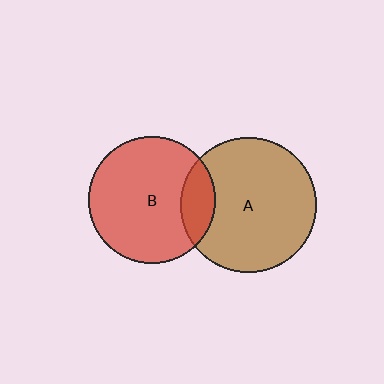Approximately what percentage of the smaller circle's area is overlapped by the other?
Approximately 15%.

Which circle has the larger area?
Circle A (brown).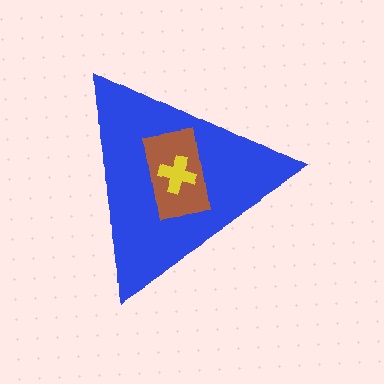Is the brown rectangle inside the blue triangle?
Yes.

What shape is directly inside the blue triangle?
The brown rectangle.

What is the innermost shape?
The yellow cross.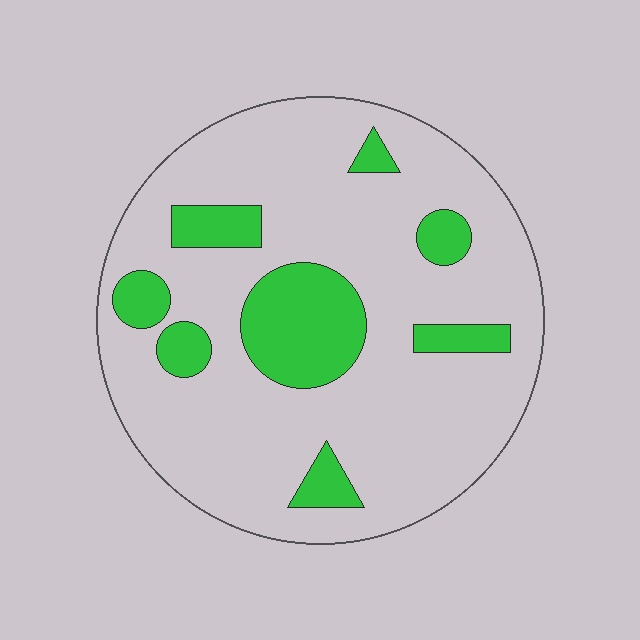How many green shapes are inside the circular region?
8.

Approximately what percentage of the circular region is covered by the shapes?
Approximately 20%.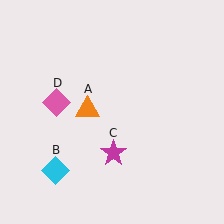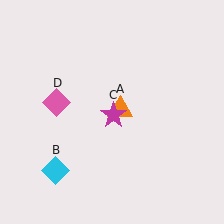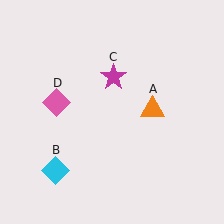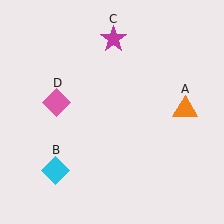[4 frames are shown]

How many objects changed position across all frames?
2 objects changed position: orange triangle (object A), magenta star (object C).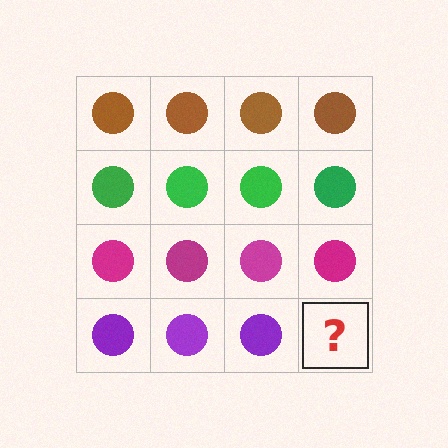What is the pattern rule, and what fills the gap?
The rule is that each row has a consistent color. The gap should be filled with a purple circle.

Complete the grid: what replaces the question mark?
The question mark should be replaced with a purple circle.